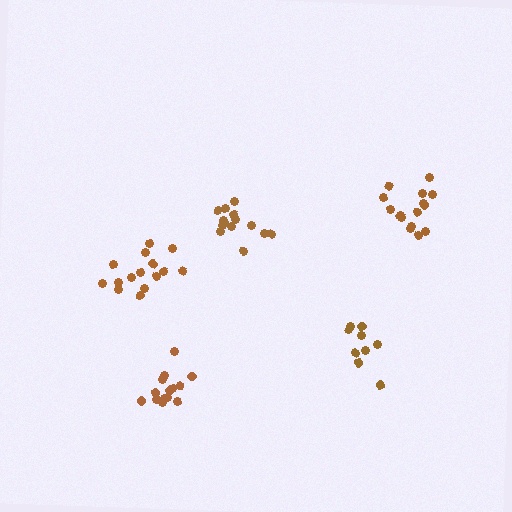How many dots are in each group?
Group 1: 15 dots, Group 2: 15 dots, Group 3: 14 dots, Group 4: 9 dots, Group 5: 14 dots (67 total).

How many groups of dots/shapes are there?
There are 5 groups.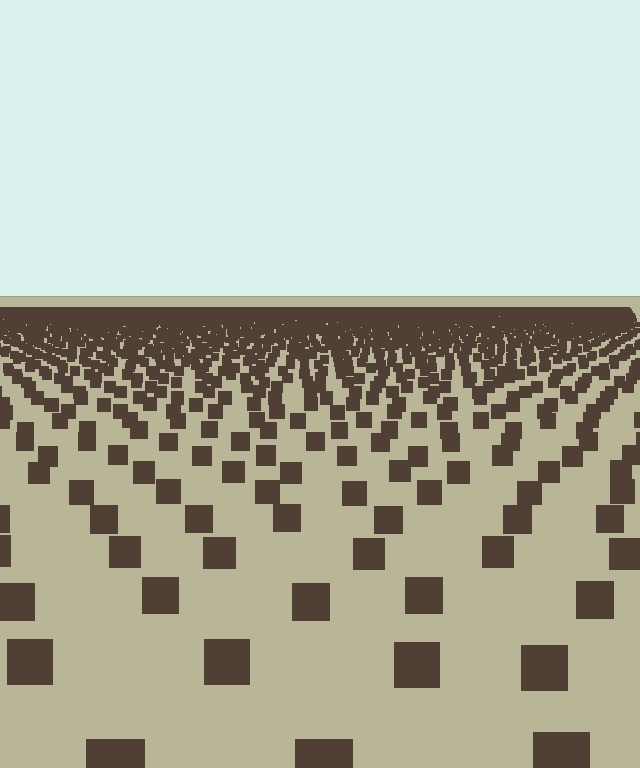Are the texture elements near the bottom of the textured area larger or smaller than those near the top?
Larger. Near the bottom, elements are closer to the viewer and appear at a bigger on-screen size.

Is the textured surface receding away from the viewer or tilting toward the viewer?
The surface is receding away from the viewer. Texture elements get smaller and denser toward the top.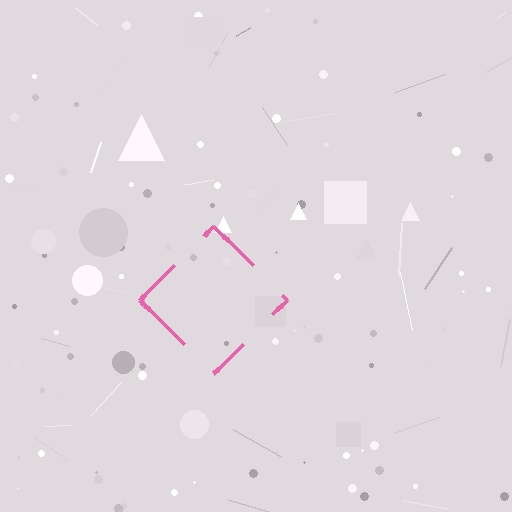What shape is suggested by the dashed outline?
The dashed outline suggests a diamond.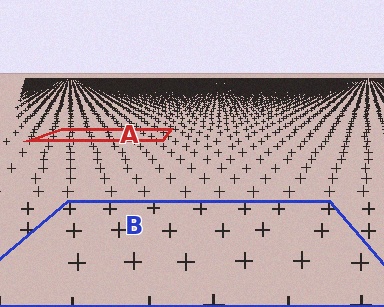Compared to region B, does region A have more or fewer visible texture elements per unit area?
Region A has more texture elements per unit area — they are packed more densely because it is farther away.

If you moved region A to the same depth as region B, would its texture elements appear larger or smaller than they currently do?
They would appear larger. At a closer depth, the same texture elements are projected at a bigger on-screen size.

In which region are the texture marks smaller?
The texture marks are smaller in region A, because it is farther away.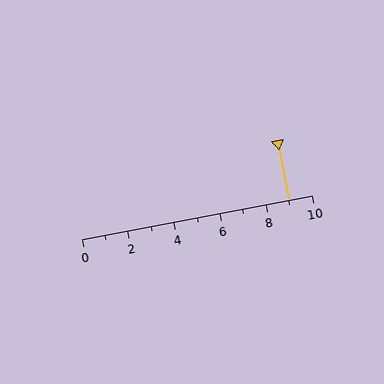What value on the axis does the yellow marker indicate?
The marker indicates approximately 9.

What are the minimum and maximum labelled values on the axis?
The axis runs from 0 to 10.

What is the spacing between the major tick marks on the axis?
The major ticks are spaced 2 apart.